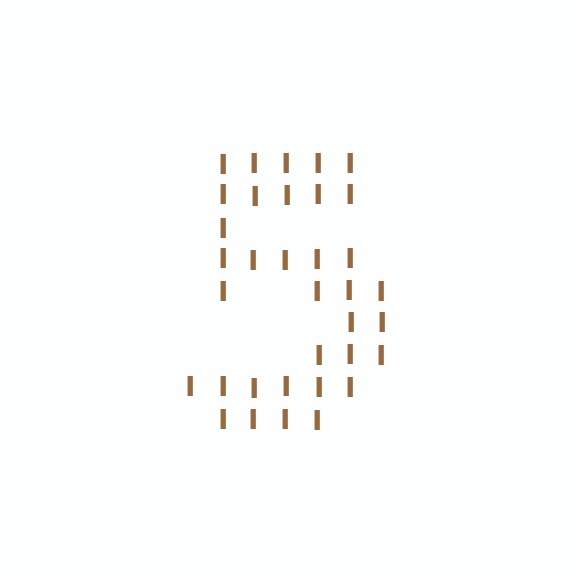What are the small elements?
The small elements are letter I's.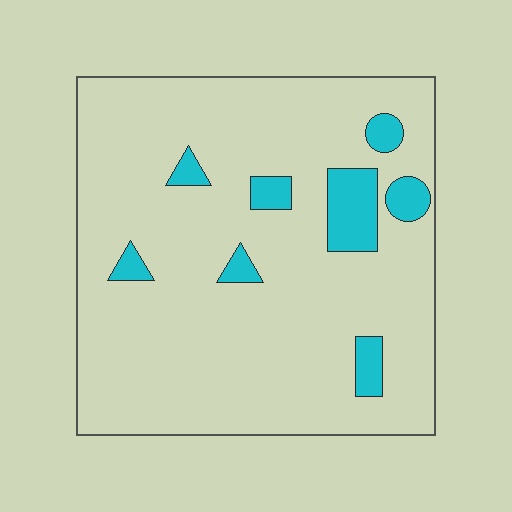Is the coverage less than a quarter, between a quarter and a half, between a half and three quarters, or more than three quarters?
Less than a quarter.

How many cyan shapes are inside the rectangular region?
8.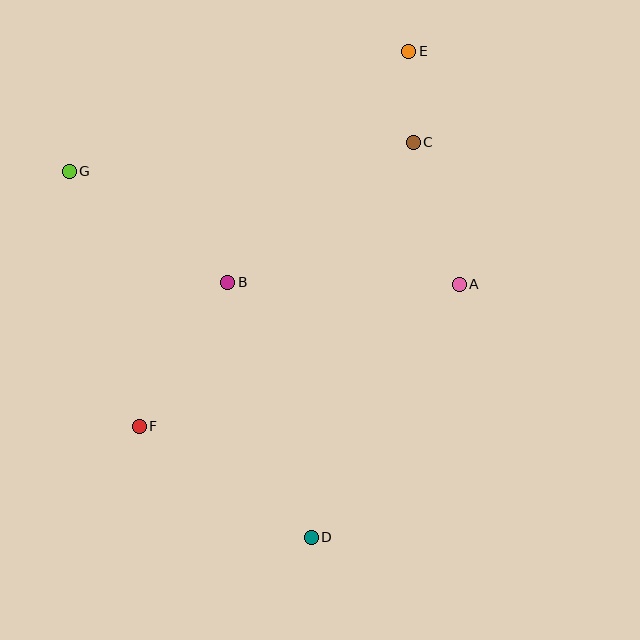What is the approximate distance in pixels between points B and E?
The distance between B and E is approximately 293 pixels.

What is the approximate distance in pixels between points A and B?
The distance between A and B is approximately 231 pixels.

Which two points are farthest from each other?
Points D and E are farthest from each other.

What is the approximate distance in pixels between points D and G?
The distance between D and G is approximately 439 pixels.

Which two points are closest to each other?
Points C and E are closest to each other.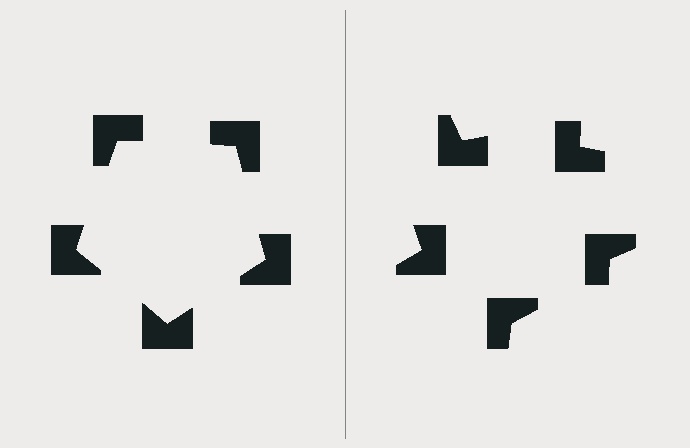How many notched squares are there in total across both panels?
10 — 5 on each side.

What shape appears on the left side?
An illusory pentagon.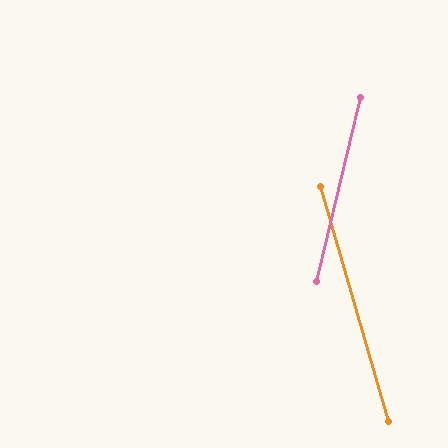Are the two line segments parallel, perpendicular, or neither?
Neither parallel nor perpendicular — they differ by about 29°.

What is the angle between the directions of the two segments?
Approximately 29 degrees.